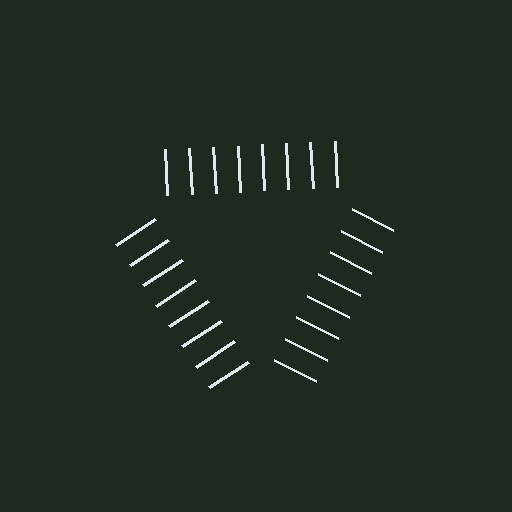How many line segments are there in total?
24 — 8 along each of the 3 edges.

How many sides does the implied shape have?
3 sides — the line-ends trace a triangle.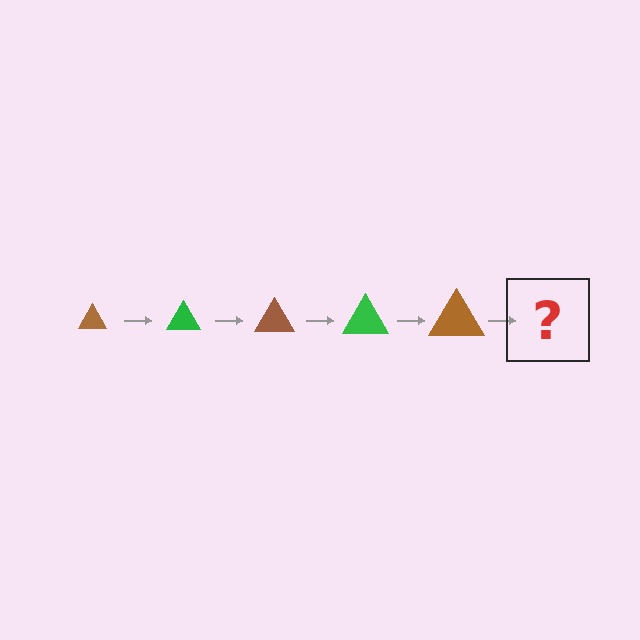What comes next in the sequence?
The next element should be a green triangle, larger than the previous one.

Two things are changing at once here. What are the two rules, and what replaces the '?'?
The two rules are that the triangle grows larger each step and the color cycles through brown and green. The '?' should be a green triangle, larger than the previous one.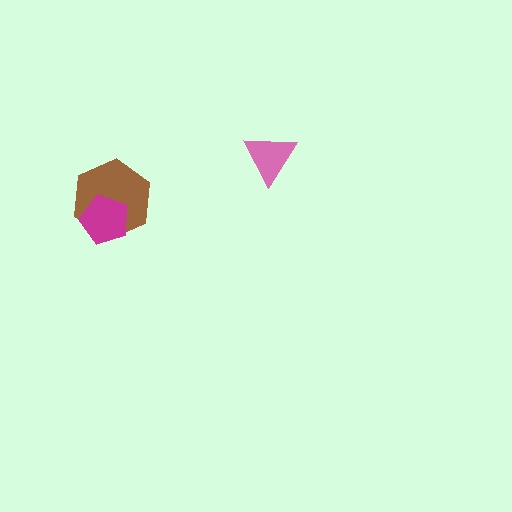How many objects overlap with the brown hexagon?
1 object overlaps with the brown hexagon.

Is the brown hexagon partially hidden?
Yes, it is partially covered by another shape.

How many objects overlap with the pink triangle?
0 objects overlap with the pink triangle.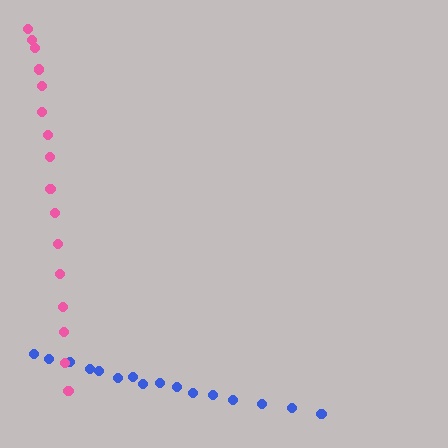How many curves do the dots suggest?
There are 2 distinct paths.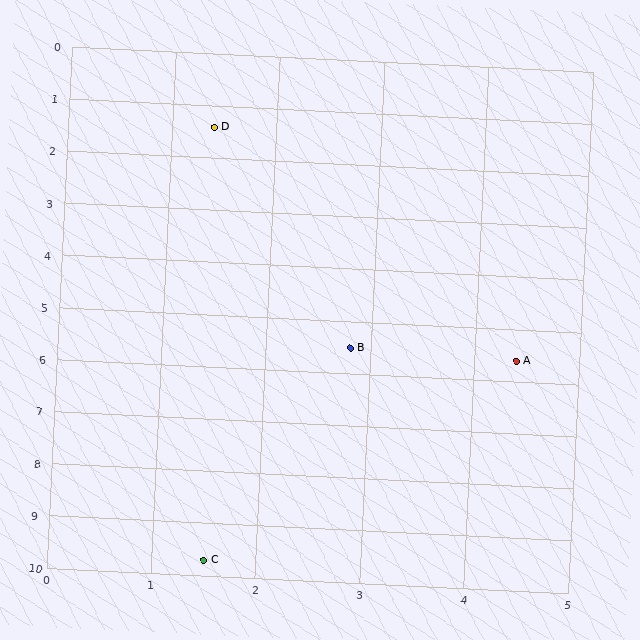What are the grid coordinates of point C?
Point C is at approximately (1.5, 9.7).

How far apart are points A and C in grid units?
Points A and C are about 5.0 grid units apart.